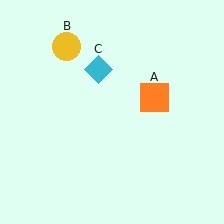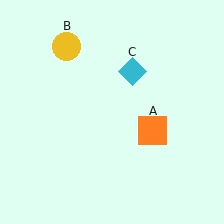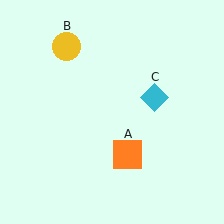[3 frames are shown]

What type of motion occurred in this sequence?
The orange square (object A), cyan diamond (object C) rotated clockwise around the center of the scene.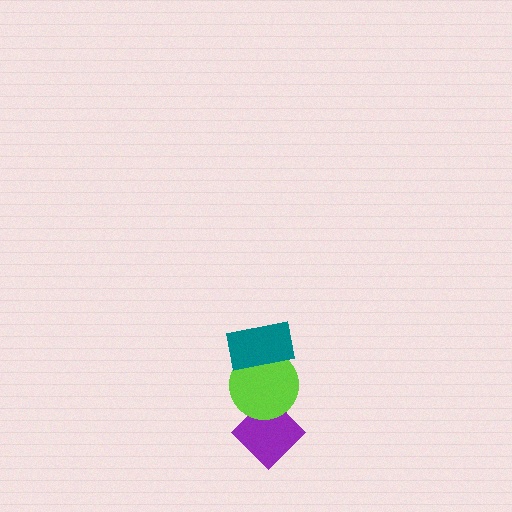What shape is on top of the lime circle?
The teal rectangle is on top of the lime circle.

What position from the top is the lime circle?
The lime circle is 2nd from the top.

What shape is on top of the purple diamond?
The lime circle is on top of the purple diamond.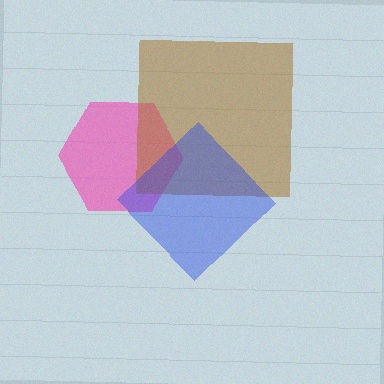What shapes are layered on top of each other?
The layered shapes are: a pink hexagon, a brown square, a blue diamond.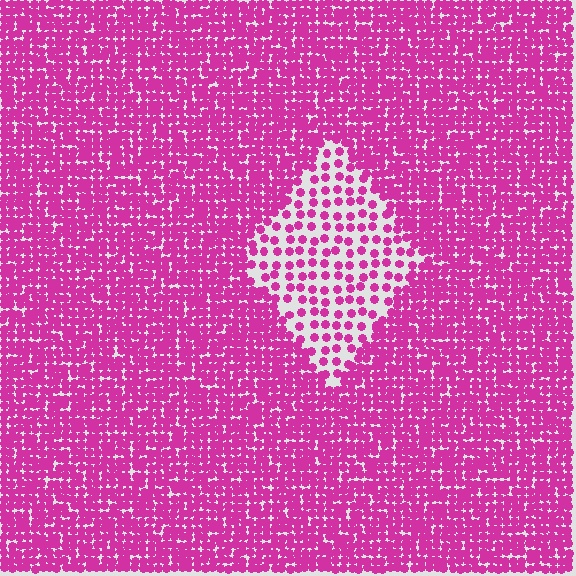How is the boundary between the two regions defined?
The boundary is defined by a change in element density (approximately 2.5x ratio). All elements are the same color, size, and shape.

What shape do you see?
I see a diamond.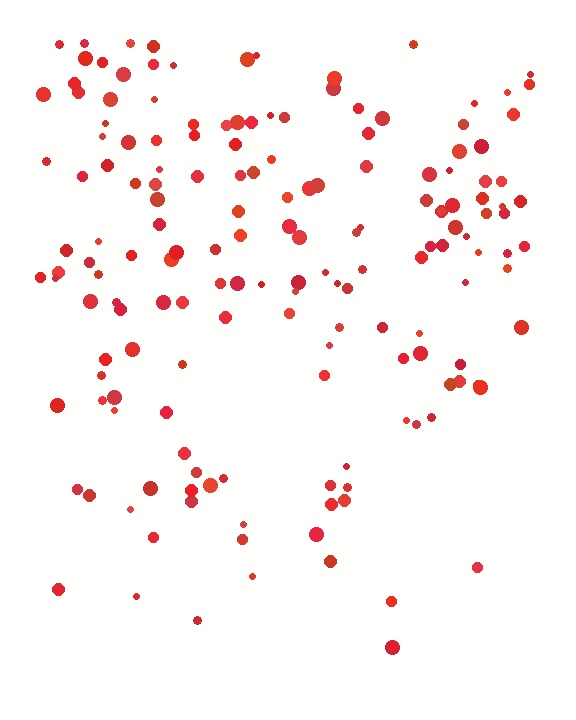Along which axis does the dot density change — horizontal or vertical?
Vertical.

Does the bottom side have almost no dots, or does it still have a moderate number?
Still a moderate number, just noticeably fewer than the top.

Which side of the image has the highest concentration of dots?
The top.